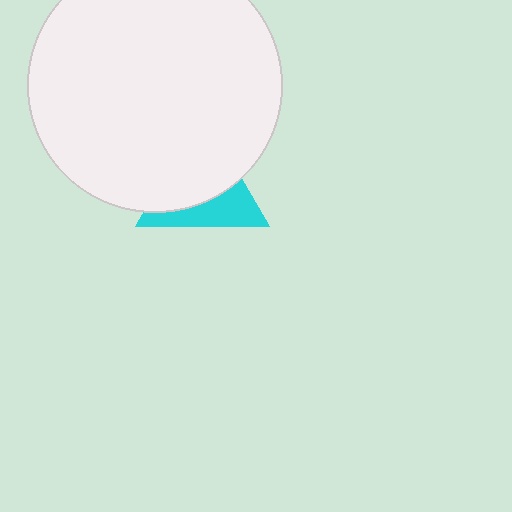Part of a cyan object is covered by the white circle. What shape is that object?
It is a triangle.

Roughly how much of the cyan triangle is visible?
A small part of it is visible (roughly 39%).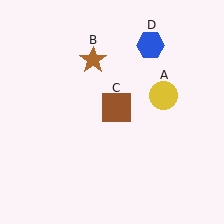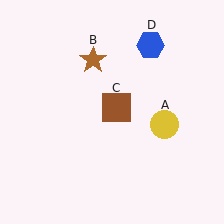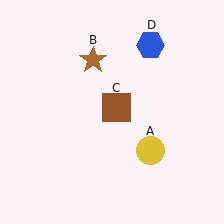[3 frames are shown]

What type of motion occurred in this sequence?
The yellow circle (object A) rotated clockwise around the center of the scene.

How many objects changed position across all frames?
1 object changed position: yellow circle (object A).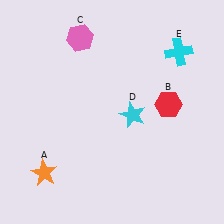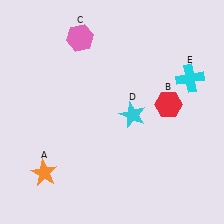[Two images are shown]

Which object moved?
The cyan cross (E) moved down.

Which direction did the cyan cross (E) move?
The cyan cross (E) moved down.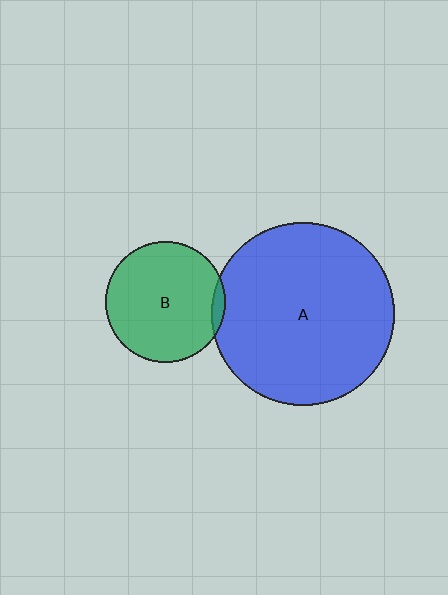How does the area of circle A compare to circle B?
Approximately 2.3 times.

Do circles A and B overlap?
Yes.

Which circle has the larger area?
Circle A (blue).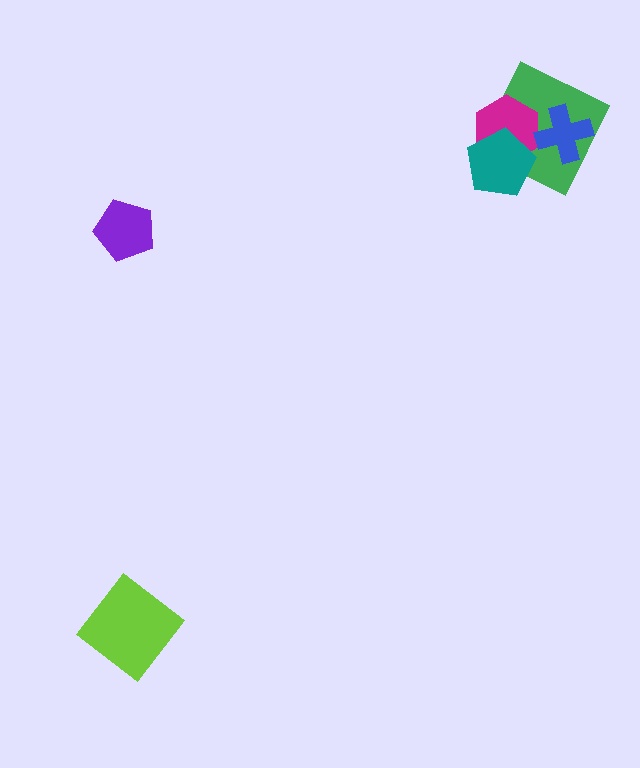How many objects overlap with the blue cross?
2 objects overlap with the blue cross.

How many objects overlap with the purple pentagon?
0 objects overlap with the purple pentagon.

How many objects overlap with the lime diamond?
0 objects overlap with the lime diamond.